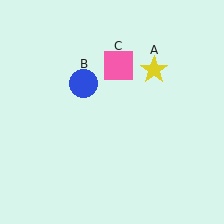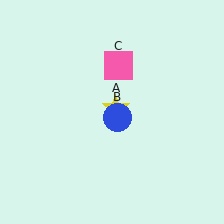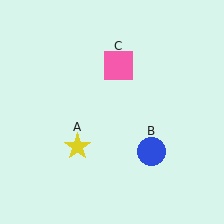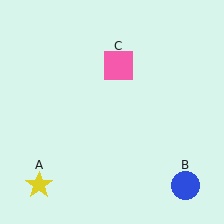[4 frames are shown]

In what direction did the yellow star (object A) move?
The yellow star (object A) moved down and to the left.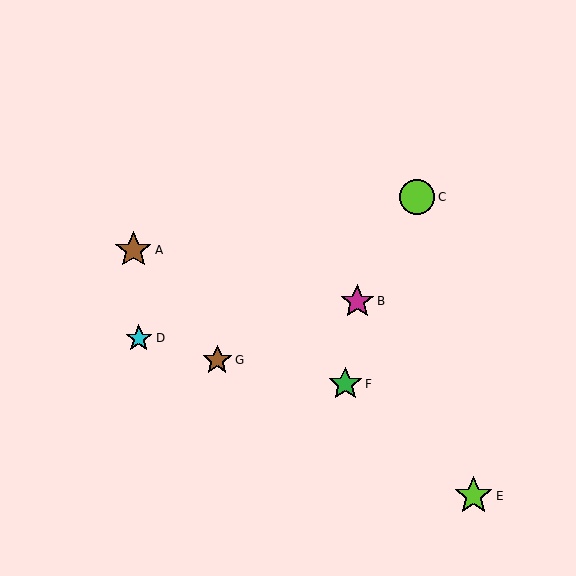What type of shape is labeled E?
Shape E is a lime star.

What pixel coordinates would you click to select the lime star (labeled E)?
Click at (474, 496) to select the lime star E.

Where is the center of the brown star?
The center of the brown star is at (217, 360).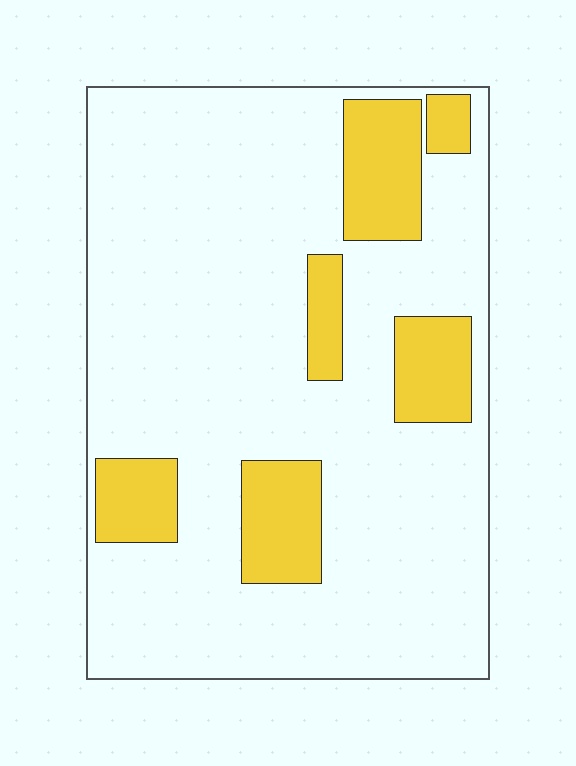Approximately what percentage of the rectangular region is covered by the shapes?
Approximately 20%.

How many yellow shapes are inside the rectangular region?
6.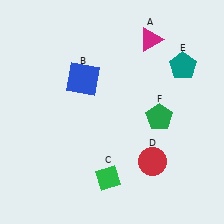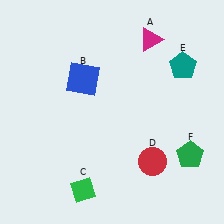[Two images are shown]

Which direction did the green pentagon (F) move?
The green pentagon (F) moved down.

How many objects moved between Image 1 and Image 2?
2 objects moved between the two images.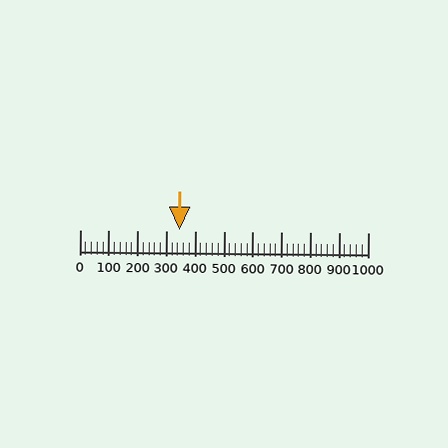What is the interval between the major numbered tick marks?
The major tick marks are spaced 100 units apart.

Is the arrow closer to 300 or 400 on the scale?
The arrow is closer to 300.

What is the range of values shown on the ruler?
The ruler shows values from 0 to 1000.